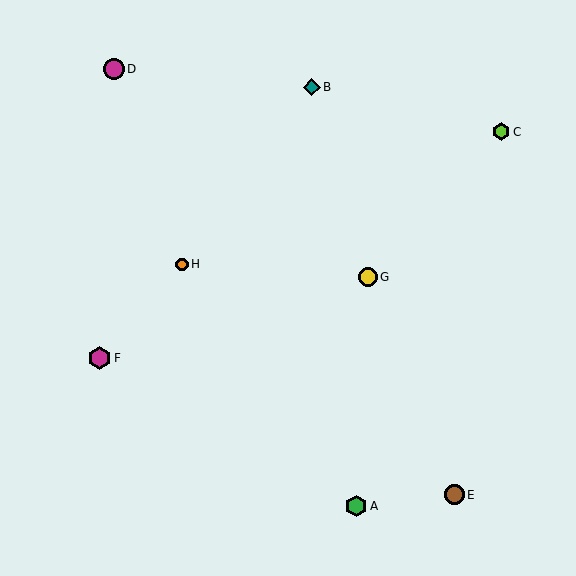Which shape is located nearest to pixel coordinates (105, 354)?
The magenta hexagon (labeled F) at (99, 358) is nearest to that location.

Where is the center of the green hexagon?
The center of the green hexagon is at (356, 506).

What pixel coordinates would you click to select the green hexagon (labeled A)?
Click at (356, 506) to select the green hexagon A.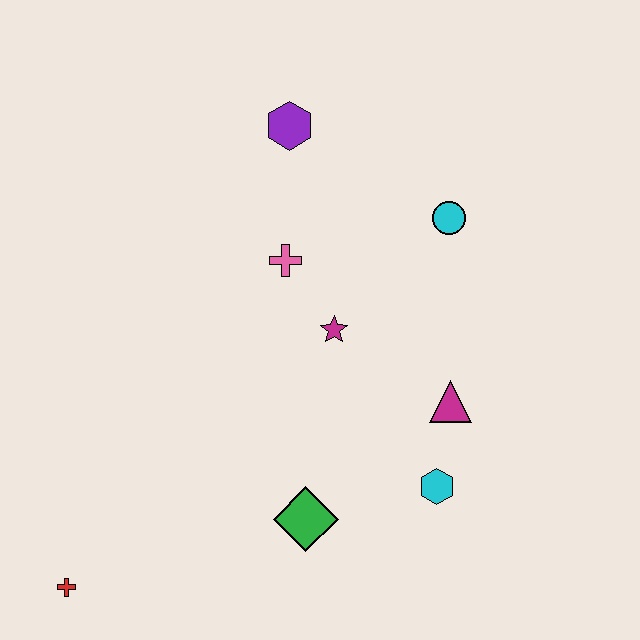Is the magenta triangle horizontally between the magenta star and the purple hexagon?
No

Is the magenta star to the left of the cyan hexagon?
Yes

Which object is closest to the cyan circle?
The magenta star is closest to the cyan circle.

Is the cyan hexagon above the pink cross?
No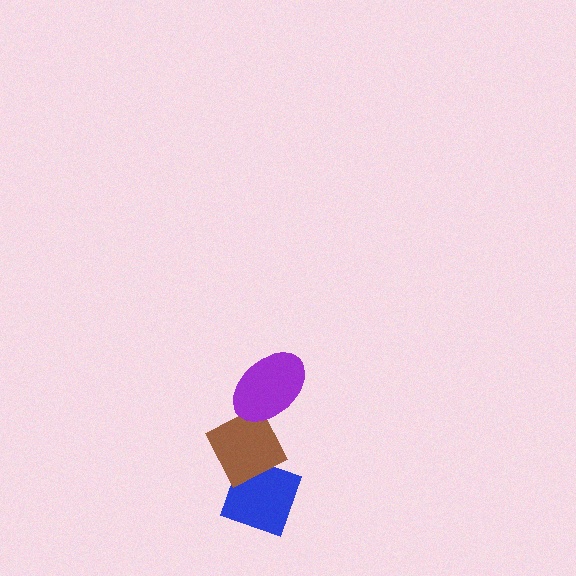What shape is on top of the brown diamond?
The purple ellipse is on top of the brown diamond.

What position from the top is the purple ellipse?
The purple ellipse is 1st from the top.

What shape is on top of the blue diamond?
The brown diamond is on top of the blue diamond.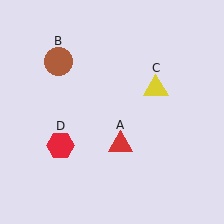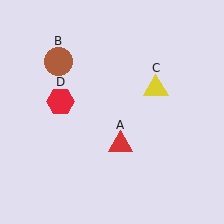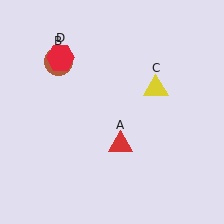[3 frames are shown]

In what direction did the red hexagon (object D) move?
The red hexagon (object D) moved up.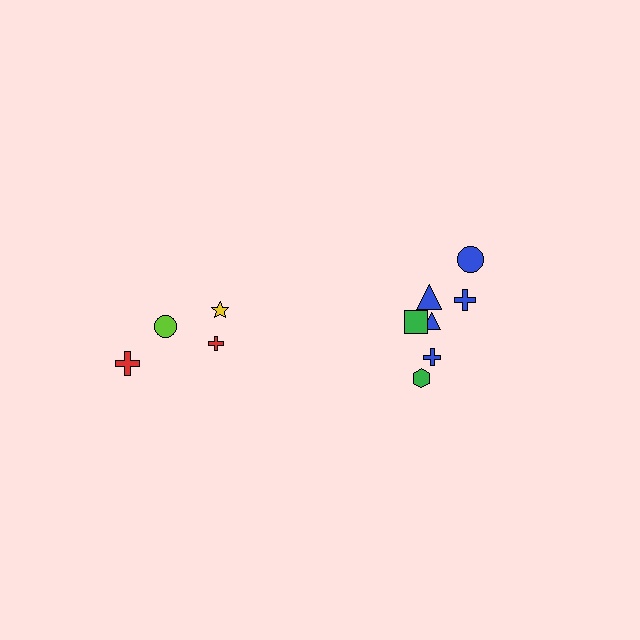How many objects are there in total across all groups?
There are 11 objects.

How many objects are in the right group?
There are 7 objects.